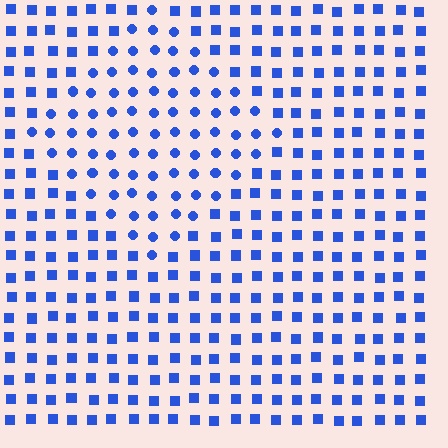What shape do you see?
I see a diamond.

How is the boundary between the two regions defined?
The boundary is defined by a change in element shape: circles inside vs. squares outside. All elements share the same color and spacing.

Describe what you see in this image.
The image is filled with small blue elements arranged in a uniform grid. A diamond-shaped region contains circles, while the surrounding area contains squares. The boundary is defined purely by the change in element shape.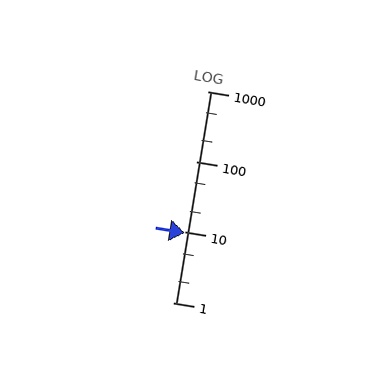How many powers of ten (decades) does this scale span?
The scale spans 3 decades, from 1 to 1000.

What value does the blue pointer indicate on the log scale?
The pointer indicates approximately 9.6.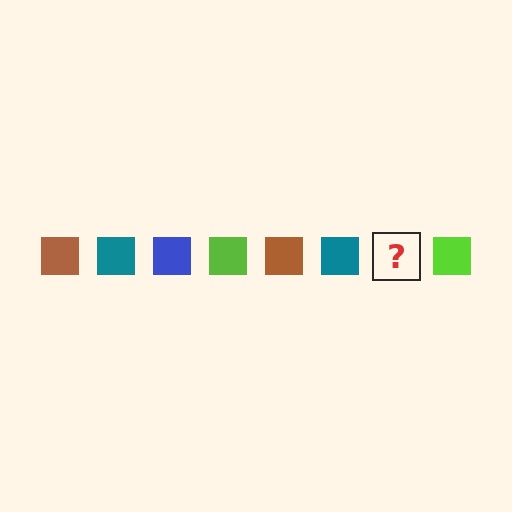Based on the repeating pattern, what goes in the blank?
The blank should be a blue square.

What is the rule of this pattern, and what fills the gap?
The rule is that the pattern cycles through brown, teal, blue, lime squares. The gap should be filled with a blue square.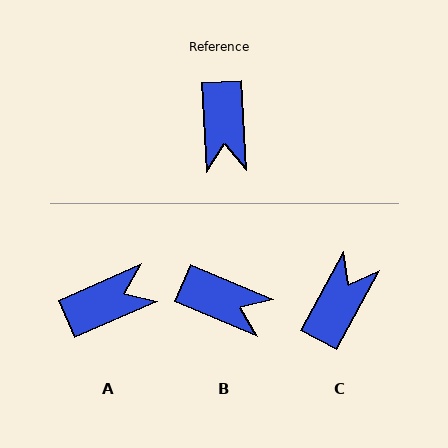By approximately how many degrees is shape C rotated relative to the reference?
Approximately 149 degrees counter-clockwise.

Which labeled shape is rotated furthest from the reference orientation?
C, about 149 degrees away.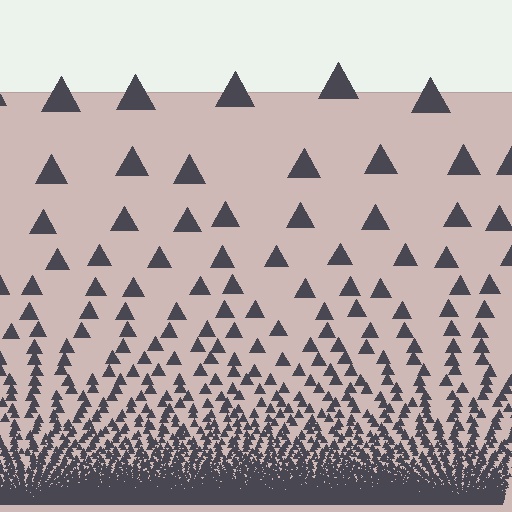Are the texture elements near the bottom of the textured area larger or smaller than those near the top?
Smaller. The gradient is inverted — elements near the bottom are smaller and denser.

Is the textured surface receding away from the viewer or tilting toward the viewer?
The surface appears to tilt toward the viewer. Texture elements get larger and sparser toward the top.